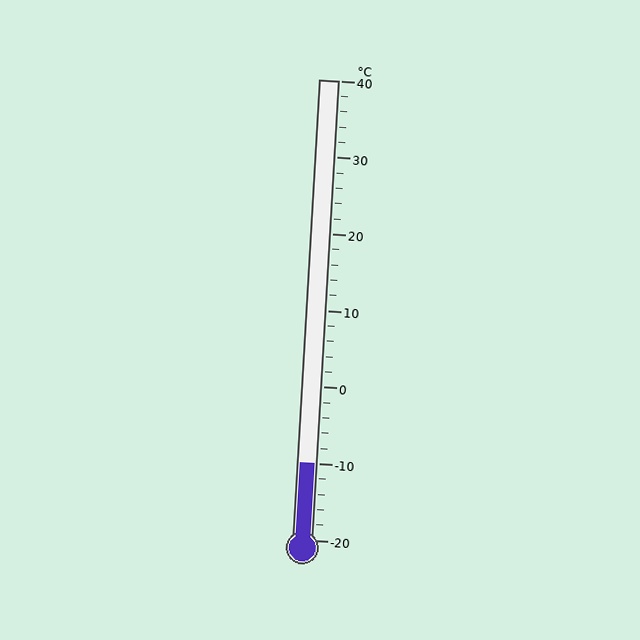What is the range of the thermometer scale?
The thermometer scale ranges from -20°C to 40°C.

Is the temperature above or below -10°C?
The temperature is at -10°C.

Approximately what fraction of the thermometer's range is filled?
The thermometer is filled to approximately 15% of its range.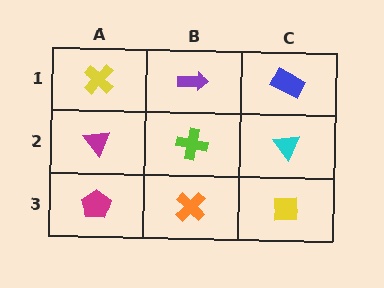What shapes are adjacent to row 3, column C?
A cyan triangle (row 2, column C), an orange cross (row 3, column B).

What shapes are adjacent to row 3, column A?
A magenta triangle (row 2, column A), an orange cross (row 3, column B).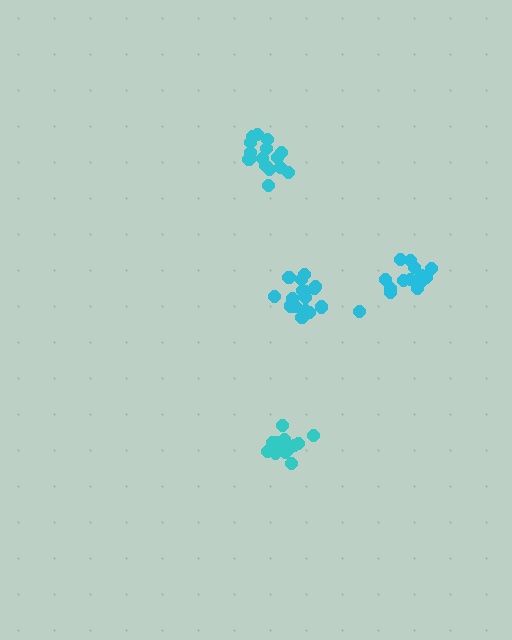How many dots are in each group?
Group 1: 18 dots, Group 2: 13 dots, Group 3: 13 dots, Group 4: 16 dots (60 total).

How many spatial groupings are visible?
There are 4 spatial groupings.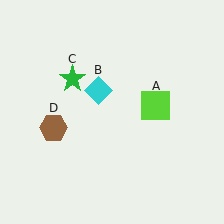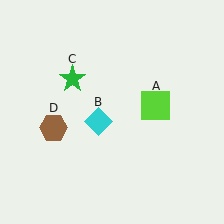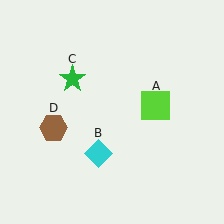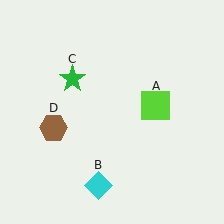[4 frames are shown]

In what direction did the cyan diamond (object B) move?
The cyan diamond (object B) moved down.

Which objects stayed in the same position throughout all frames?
Lime square (object A) and green star (object C) and brown hexagon (object D) remained stationary.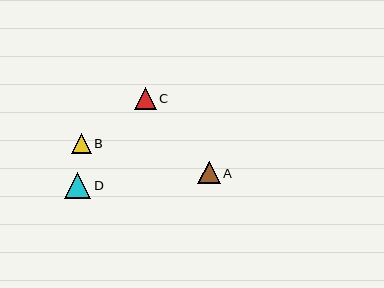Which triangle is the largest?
Triangle D is the largest with a size of approximately 26 pixels.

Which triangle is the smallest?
Triangle B is the smallest with a size of approximately 20 pixels.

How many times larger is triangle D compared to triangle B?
Triangle D is approximately 1.3 times the size of triangle B.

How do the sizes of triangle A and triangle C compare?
Triangle A and triangle C are approximately the same size.